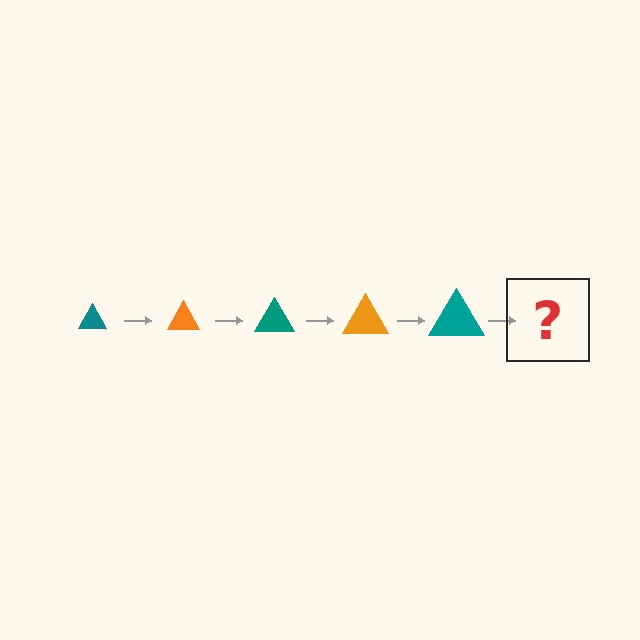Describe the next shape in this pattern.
It should be an orange triangle, larger than the previous one.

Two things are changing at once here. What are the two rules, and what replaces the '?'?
The two rules are that the triangle grows larger each step and the color cycles through teal and orange. The '?' should be an orange triangle, larger than the previous one.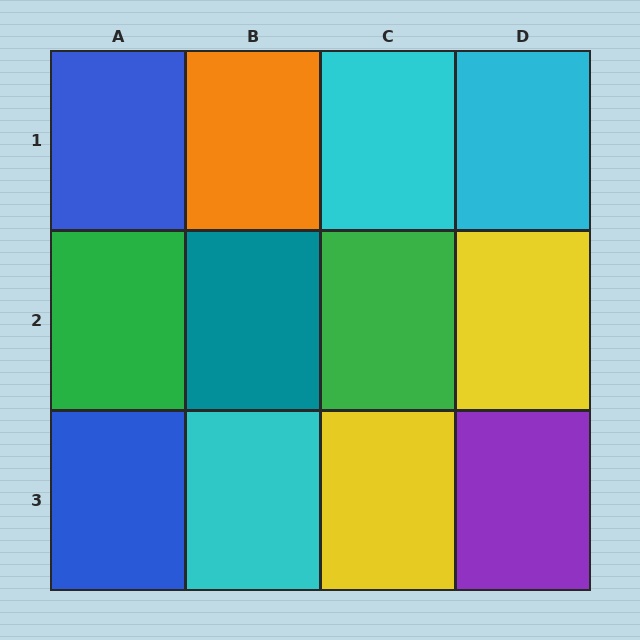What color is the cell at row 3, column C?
Yellow.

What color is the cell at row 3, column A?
Blue.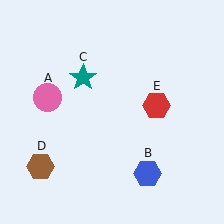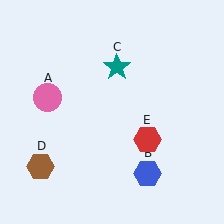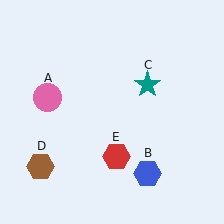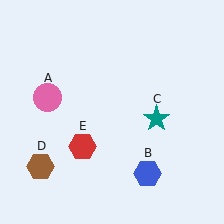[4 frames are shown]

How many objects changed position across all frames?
2 objects changed position: teal star (object C), red hexagon (object E).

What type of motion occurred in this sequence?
The teal star (object C), red hexagon (object E) rotated clockwise around the center of the scene.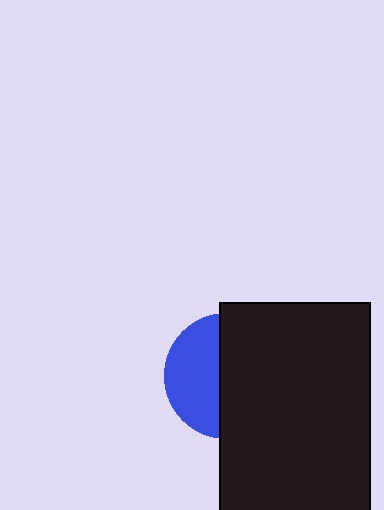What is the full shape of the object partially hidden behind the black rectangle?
The partially hidden object is a blue circle.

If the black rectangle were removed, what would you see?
You would see the complete blue circle.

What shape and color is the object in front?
The object in front is a black rectangle.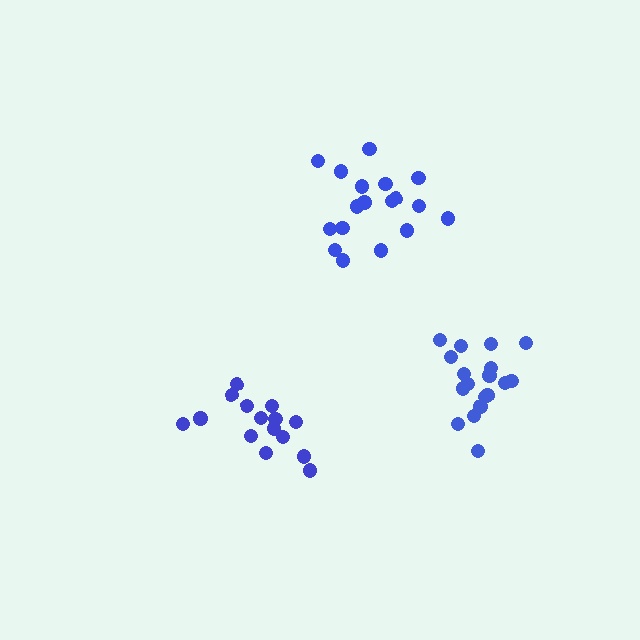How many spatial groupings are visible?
There are 3 spatial groupings.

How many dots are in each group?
Group 1: 15 dots, Group 2: 18 dots, Group 3: 18 dots (51 total).